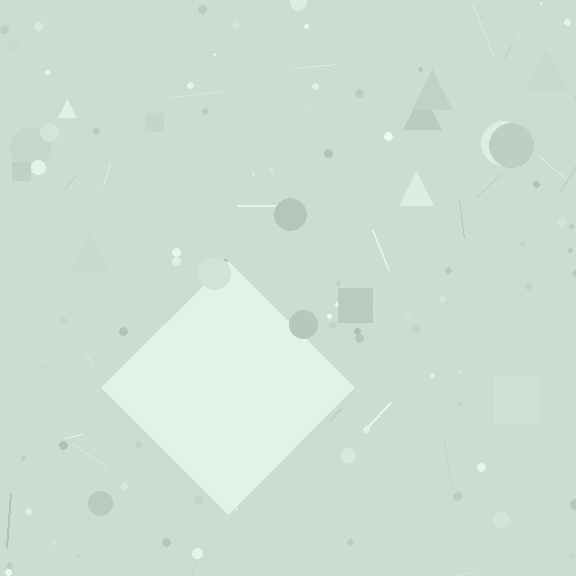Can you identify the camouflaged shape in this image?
The camouflaged shape is a diamond.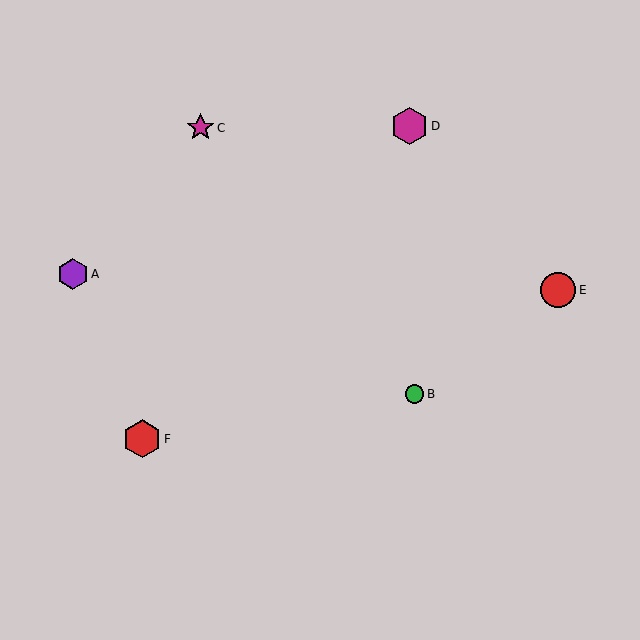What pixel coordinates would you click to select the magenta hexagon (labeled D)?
Click at (410, 126) to select the magenta hexagon D.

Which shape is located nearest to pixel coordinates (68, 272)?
The purple hexagon (labeled A) at (73, 274) is nearest to that location.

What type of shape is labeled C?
Shape C is a magenta star.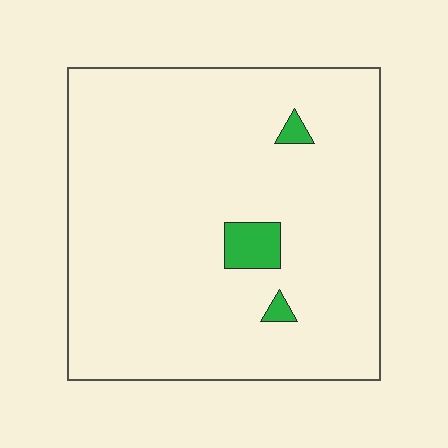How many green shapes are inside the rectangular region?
3.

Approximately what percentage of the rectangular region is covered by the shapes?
Approximately 5%.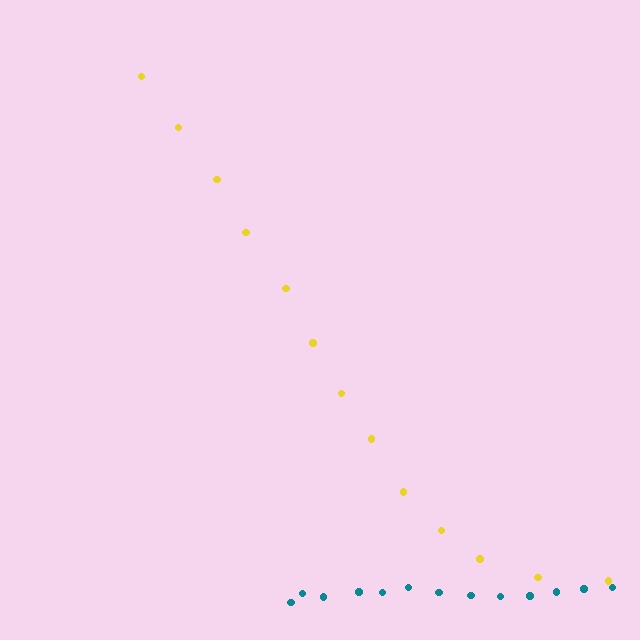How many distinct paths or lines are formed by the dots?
There are 2 distinct paths.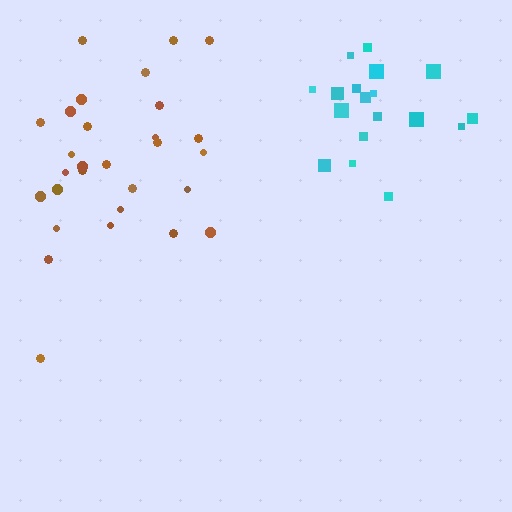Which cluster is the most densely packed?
Cyan.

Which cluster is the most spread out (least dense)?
Brown.